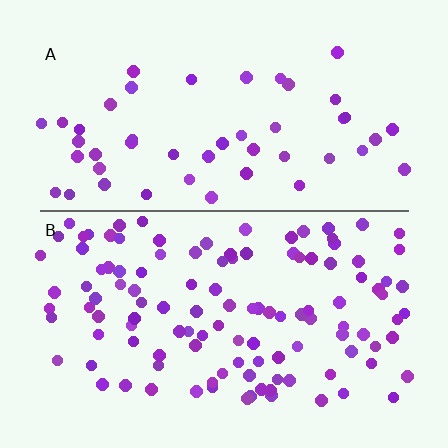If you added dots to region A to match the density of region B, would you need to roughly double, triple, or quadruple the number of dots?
Approximately double.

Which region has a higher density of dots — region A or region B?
B (the bottom).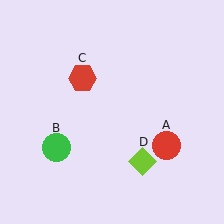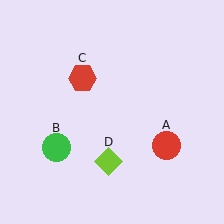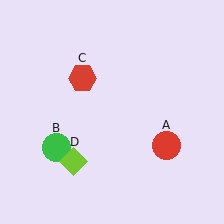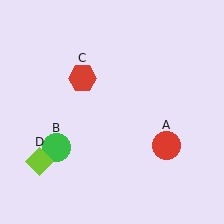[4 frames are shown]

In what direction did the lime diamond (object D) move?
The lime diamond (object D) moved left.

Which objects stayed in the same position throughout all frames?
Red circle (object A) and green circle (object B) and red hexagon (object C) remained stationary.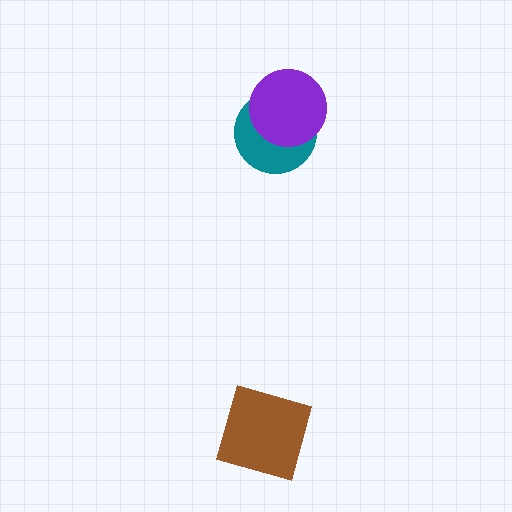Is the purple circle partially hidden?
No, no other shape covers it.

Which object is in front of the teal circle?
The purple circle is in front of the teal circle.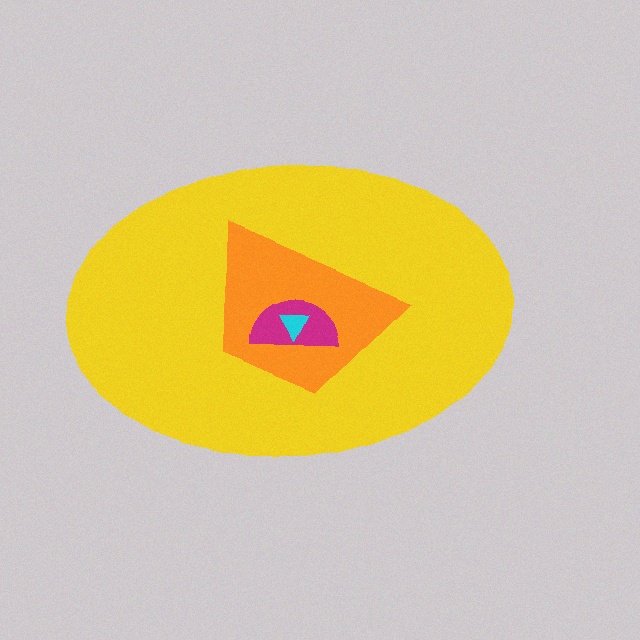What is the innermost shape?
The cyan triangle.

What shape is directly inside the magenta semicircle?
The cyan triangle.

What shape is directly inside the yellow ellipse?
The orange trapezoid.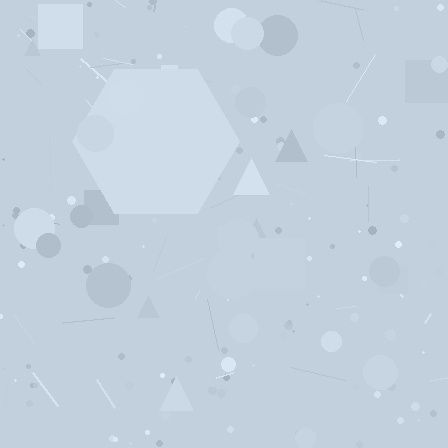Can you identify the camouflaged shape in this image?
The camouflaged shape is a hexagon.